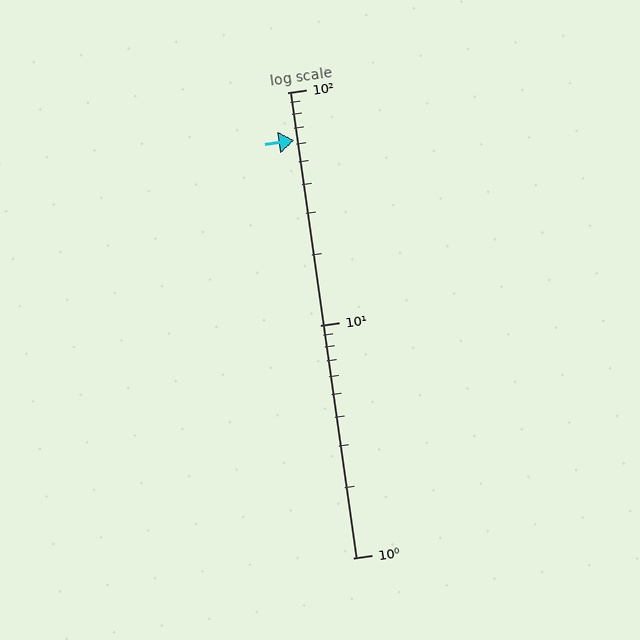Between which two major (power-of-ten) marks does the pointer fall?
The pointer is between 10 and 100.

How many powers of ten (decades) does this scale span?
The scale spans 2 decades, from 1 to 100.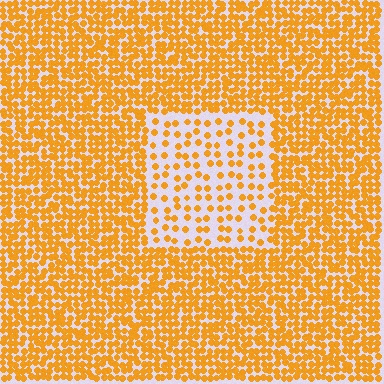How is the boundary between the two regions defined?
The boundary is defined by a change in element density (approximately 2.6x ratio). All elements are the same color, size, and shape.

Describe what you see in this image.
The image contains small orange elements arranged at two different densities. A rectangle-shaped region is visible where the elements are less densely packed than the surrounding area.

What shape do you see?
I see a rectangle.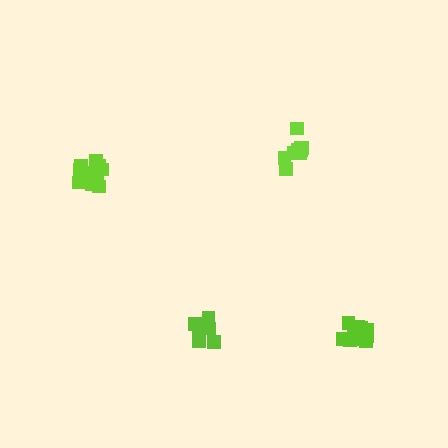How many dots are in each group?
Group 1: 9 dots, Group 2: 13 dots, Group 3: 9 dots, Group 4: 12 dots (43 total).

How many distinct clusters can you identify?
There are 4 distinct clusters.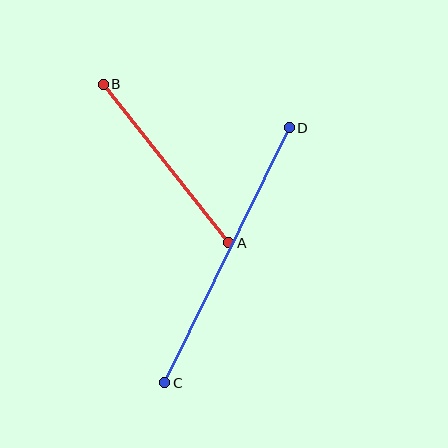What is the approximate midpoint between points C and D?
The midpoint is at approximately (227, 255) pixels.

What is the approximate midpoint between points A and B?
The midpoint is at approximately (166, 163) pixels.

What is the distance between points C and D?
The distance is approximately 284 pixels.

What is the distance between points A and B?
The distance is approximately 202 pixels.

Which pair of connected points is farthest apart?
Points C and D are farthest apart.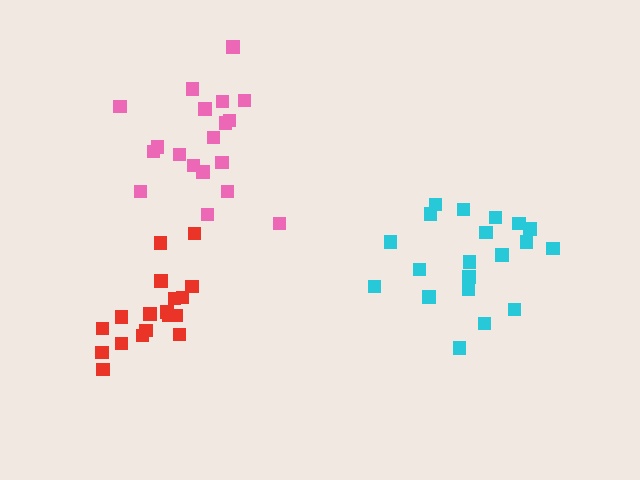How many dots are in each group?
Group 1: 19 dots, Group 2: 18 dots, Group 3: 20 dots (57 total).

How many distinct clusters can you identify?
There are 3 distinct clusters.